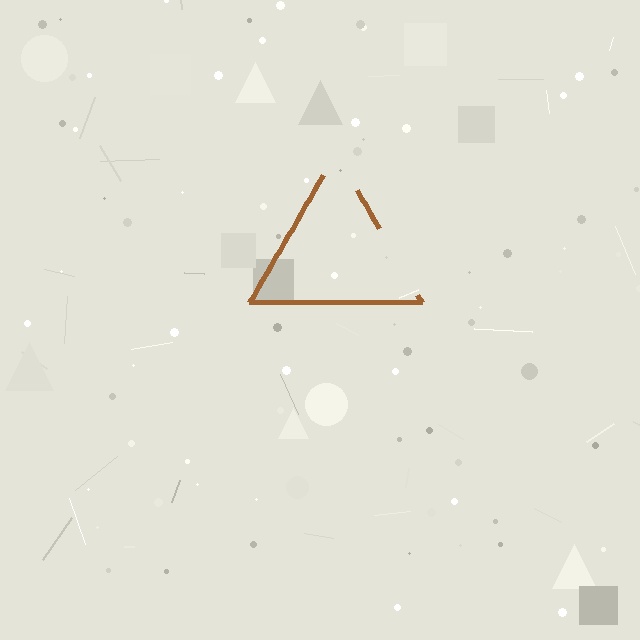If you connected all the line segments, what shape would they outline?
They would outline a triangle.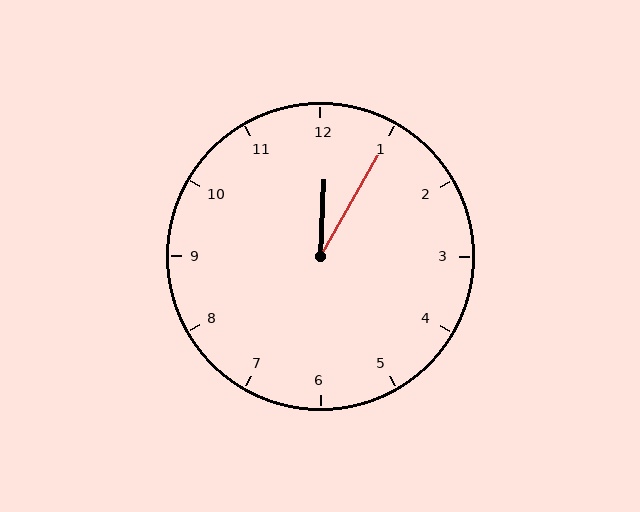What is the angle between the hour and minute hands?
Approximately 28 degrees.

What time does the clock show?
12:05.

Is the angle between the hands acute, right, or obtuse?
It is acute.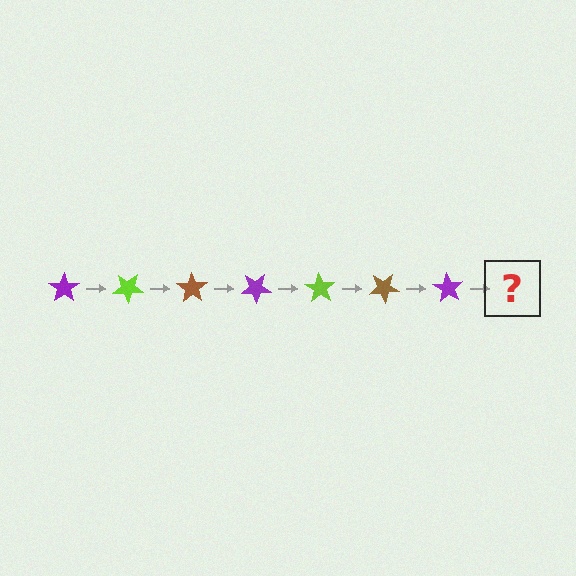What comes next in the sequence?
The next element should be a lime star, rotated 245 degrees from the start.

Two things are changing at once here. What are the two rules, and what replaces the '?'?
The two rules are that it rotates 35 degrees each step and the color cycles through purple, lime, and brown. The '?' should be a lime star, rotated 245 degrees from the start.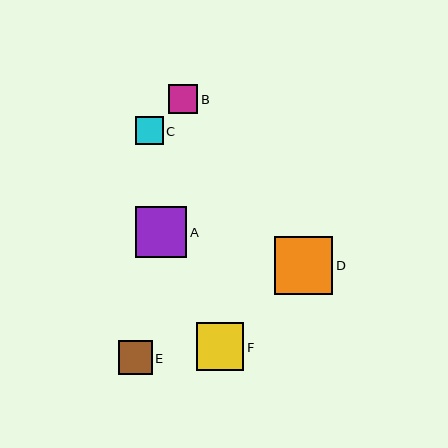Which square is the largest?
Square D is the largest with a size of approximately 58 pixels.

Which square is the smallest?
Square C is the smallest with a size of approximately 28 pixels.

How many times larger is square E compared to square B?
Square E is approximately 1.2 times the size of square B.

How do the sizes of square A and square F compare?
Square A and square F are approximately the same size.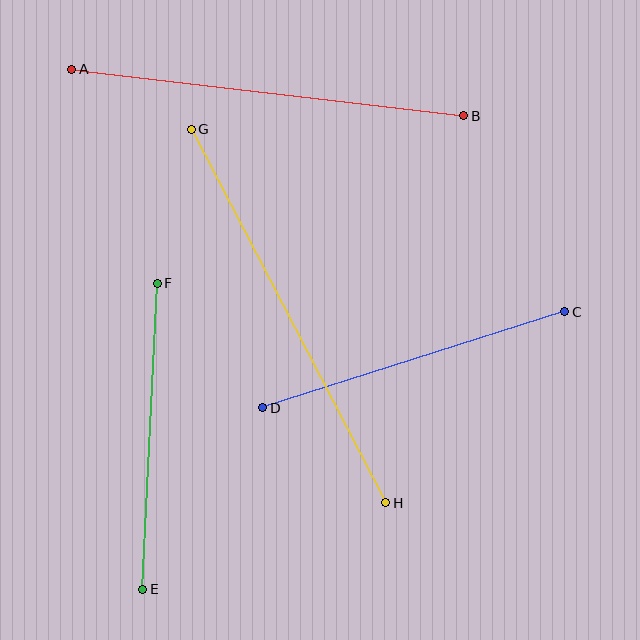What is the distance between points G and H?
The distance is approximately 421 pixels.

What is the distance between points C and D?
The distance is approximately 317 pixels.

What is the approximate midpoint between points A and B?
The midpoint is at approximately (268, 93) pixels.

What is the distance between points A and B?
The distance is approximately 395 pixels.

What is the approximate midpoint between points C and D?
The midpoint is at approximately (414, 360) pixels.